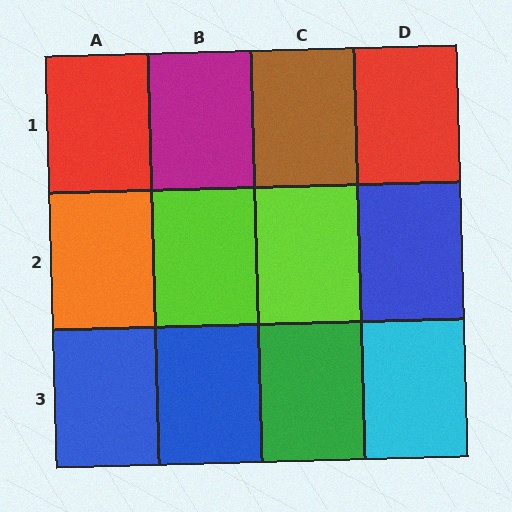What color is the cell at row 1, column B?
Magenta.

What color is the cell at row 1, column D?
Red.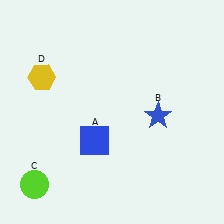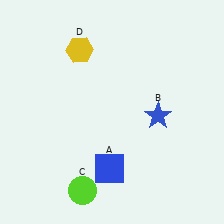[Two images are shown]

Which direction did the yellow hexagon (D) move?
The yellow hexagon (D) moved right.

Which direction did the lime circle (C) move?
The lime circle (C) moved right.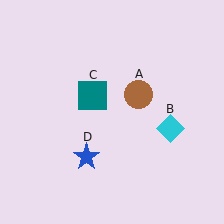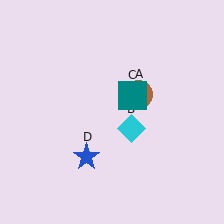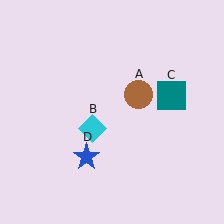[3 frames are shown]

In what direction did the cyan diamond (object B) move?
The cyan diamond (object B) moved left.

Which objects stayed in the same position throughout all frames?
Brown circle (object A) and blue star (object D) remained stationary.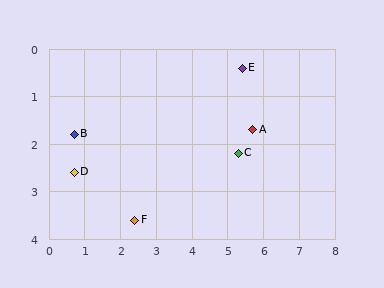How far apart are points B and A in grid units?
Points B and A are about 5.0 grid units apart.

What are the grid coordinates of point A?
Point A is at approximately (5.7, 1.7).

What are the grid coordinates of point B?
Point B is at approximately (0.7, 1.8).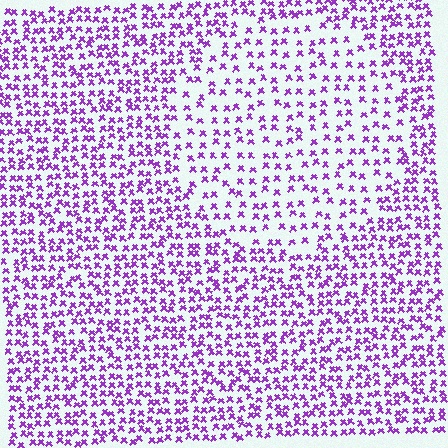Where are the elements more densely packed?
The elements are more densely packed outside the circle boundary.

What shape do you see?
I see a circle.